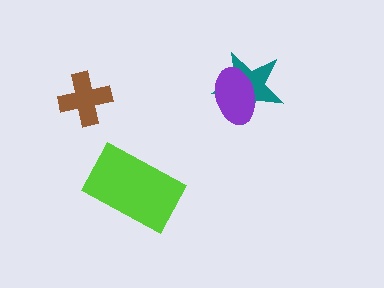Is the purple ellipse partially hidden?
No, no other shape covers it.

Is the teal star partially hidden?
Yes, it is partially covered by another shape.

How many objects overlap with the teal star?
1 object overlaps with the teal star.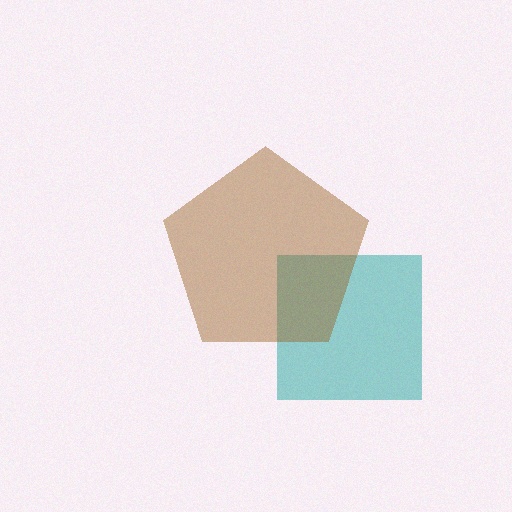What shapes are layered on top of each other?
The layered shapes are: a teal square, a brown pentagon.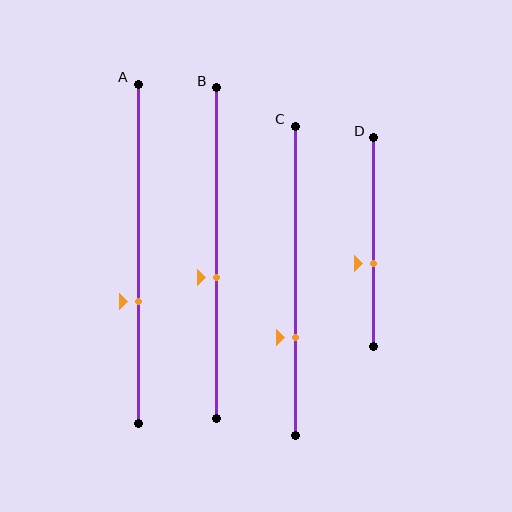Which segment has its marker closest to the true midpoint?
Segment B has its marker closest to the true midpoint.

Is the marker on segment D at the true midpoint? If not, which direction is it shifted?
No, the marker on segment D is shifted downward by about 10% of the segment length.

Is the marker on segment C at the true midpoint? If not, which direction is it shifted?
No, the marker on segment C is shifted downward by about 18% of the segment length.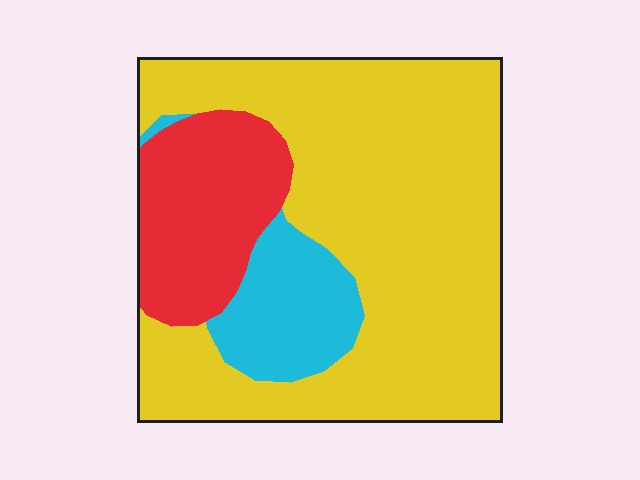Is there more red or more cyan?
Red.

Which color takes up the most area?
Yellow, at roughly 70%.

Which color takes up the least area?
Cyan, at roughly 15%.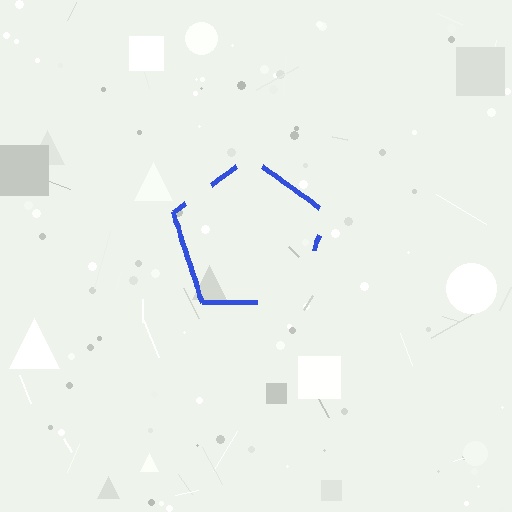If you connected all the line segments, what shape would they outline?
They would outline a pentagon.